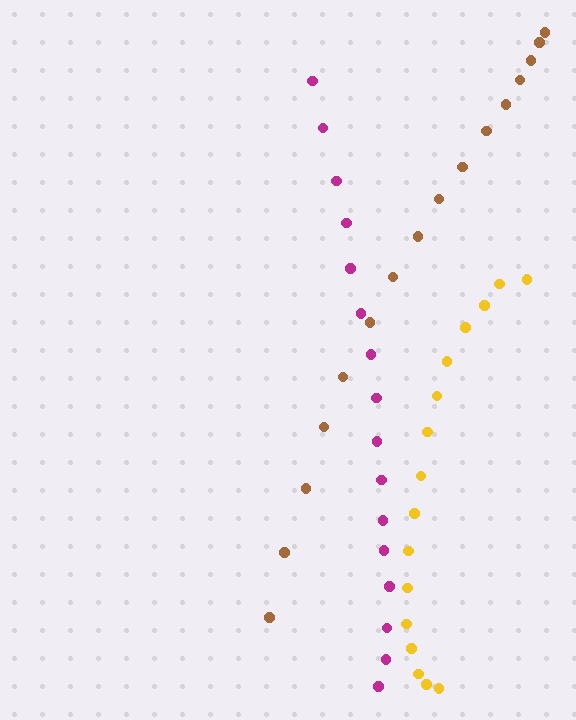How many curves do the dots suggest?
There are 3 distinct paths.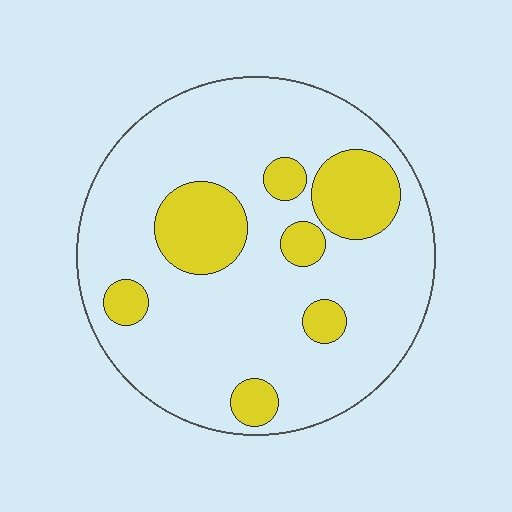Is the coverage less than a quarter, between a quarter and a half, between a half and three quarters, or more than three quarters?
Less than a quarter.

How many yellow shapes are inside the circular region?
7.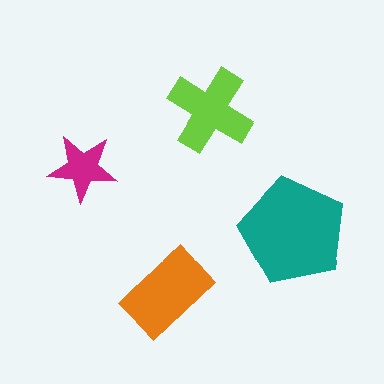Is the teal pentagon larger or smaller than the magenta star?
Larger.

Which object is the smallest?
The magenta star.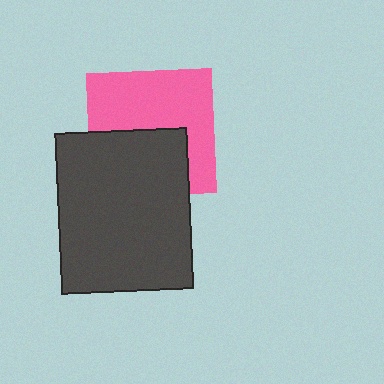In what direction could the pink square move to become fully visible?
The pink square could move up. That would shift it out from behind the dark gray rectangle entirely.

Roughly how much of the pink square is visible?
About half of it is visible (roughly 59%).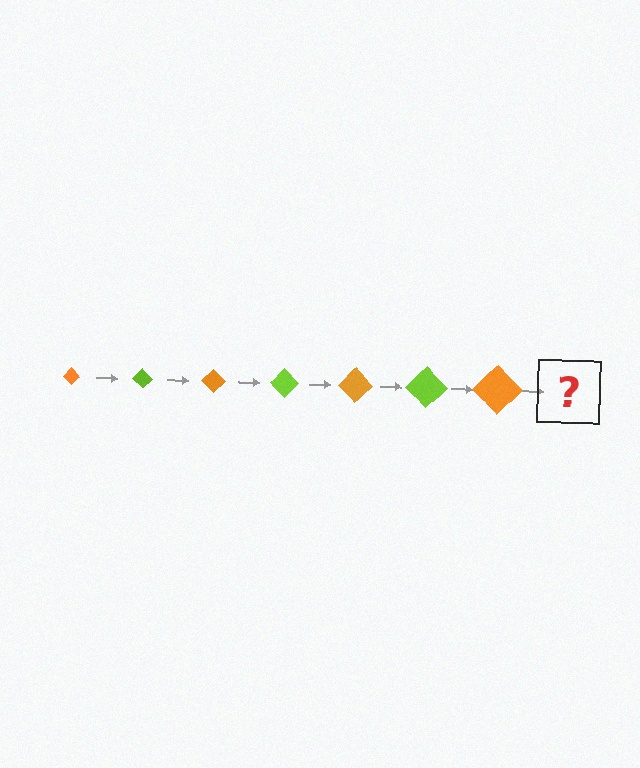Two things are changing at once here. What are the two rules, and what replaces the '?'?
The two rules are that the diamond grows larger each step and the color cycles through orange and lime. The '?' should be a lime diamond, larger than the previous one.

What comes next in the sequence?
The next element should be a lime diamond, larger than the previous one.